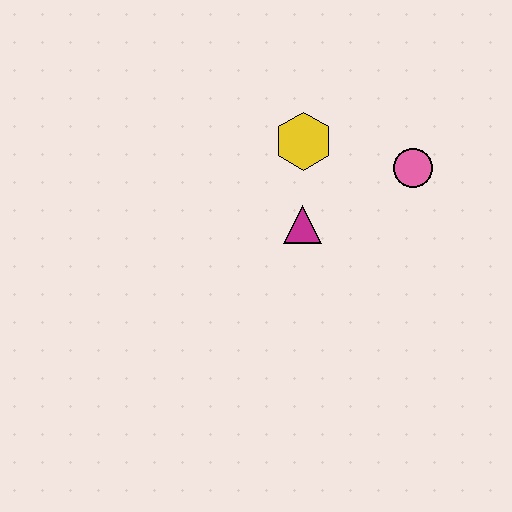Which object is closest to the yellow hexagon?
The magenta triangle is closest to the yellow hexagon.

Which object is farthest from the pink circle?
The magenta triangle is farthest from the pink circle.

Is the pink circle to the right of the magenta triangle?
Yes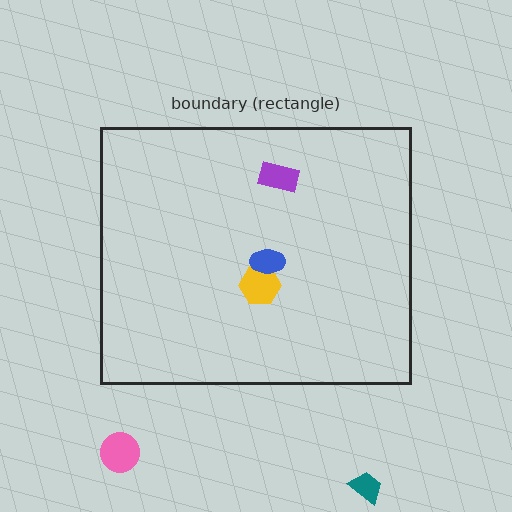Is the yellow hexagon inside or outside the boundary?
Inside.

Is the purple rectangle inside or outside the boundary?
Inside.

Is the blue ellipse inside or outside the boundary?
Inside.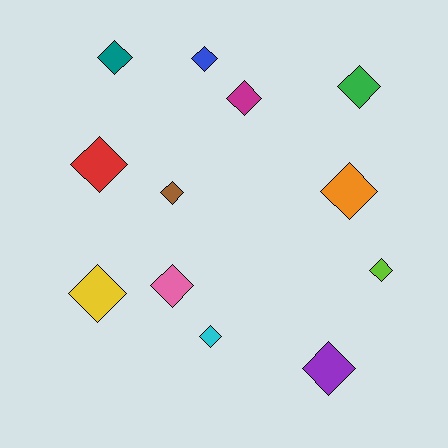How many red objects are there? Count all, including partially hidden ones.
There is 1 red object.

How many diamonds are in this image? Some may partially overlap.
There are 12 diamonds.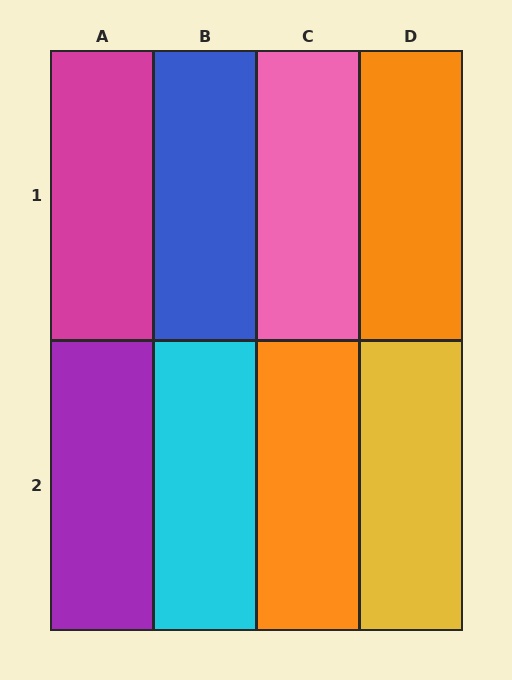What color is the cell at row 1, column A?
Magenta.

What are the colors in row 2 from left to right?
Purple, cyan, orange, yellow.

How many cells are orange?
2 cells are orange.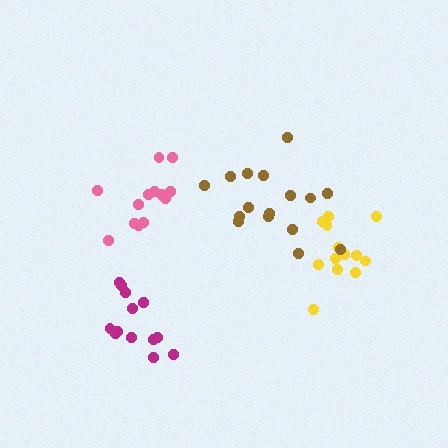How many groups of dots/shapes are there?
There are 4 groups.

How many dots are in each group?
Group 1: 13 dots, Group 2: 13 dots, Group 3: 13 dots, Group 4: 16 dots (55 total).